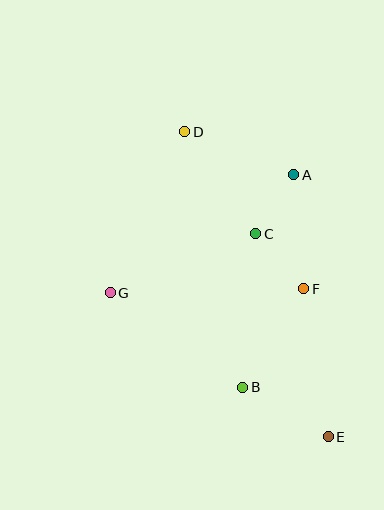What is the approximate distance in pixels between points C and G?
The distance between C and G is approximately 157 pixels.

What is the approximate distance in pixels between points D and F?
The distance between D and F is approximately 197 pixels.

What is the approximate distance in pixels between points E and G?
The distance between E and G is approximately 261 pixels.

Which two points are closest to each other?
Points A and C are closest to each other.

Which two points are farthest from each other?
Points D and E are farthest from each other.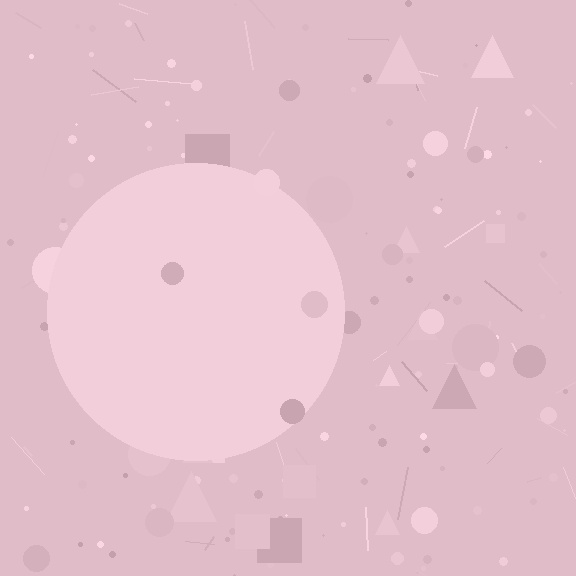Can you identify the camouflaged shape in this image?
The camouflaged shape is a circle.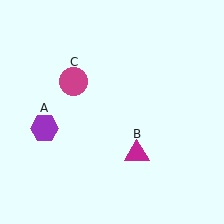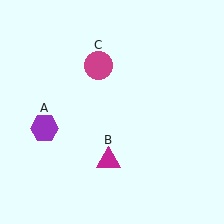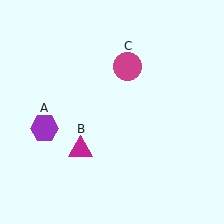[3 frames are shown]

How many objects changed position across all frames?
2 objects changed position: magenta triangle (object B), magenta circle (object C).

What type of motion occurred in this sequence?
The magenta triangle (object B), magenta circle (object C) rotated clockwise around the center of the scene.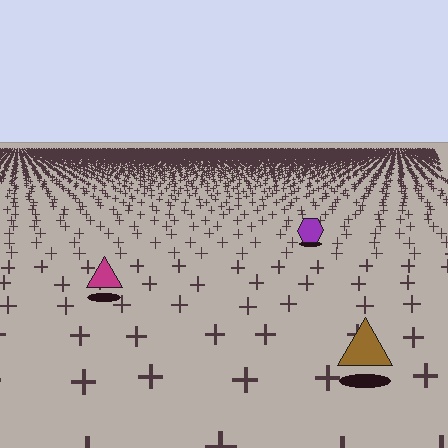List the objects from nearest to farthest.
From nearest to farthest: the brown triangle, the magenta triangle, the purple hexagon.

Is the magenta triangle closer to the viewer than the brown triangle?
No. The brown triangle is closer — you can tell from the texture gradient: the ground texture is coarser near it.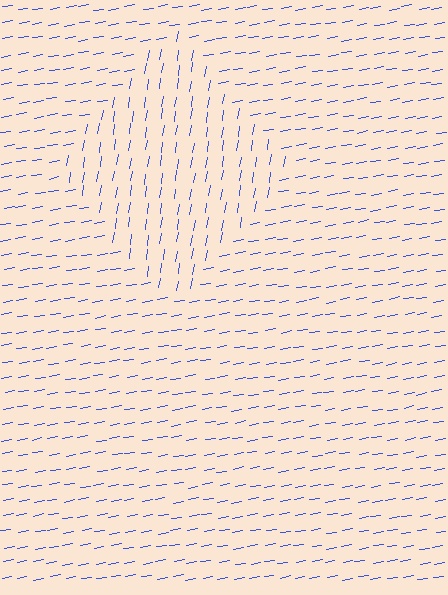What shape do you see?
I see a diamond.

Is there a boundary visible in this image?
Yes, there is a texture boundary formed by a change in line orientation.